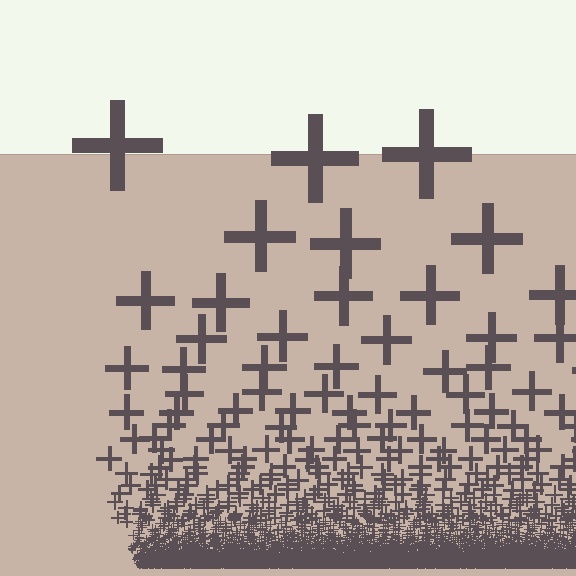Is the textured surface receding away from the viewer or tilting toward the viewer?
The surface appears to tilt toward the viewer. Texture elements get larger and sparser toward the top.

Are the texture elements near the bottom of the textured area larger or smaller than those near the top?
Smaller. The gradient is inverted — elements near the bottom are smaller and denser.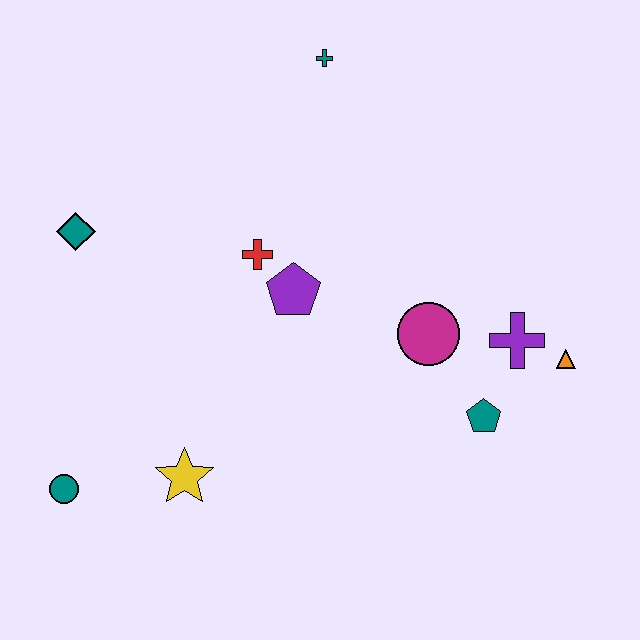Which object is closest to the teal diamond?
The red cross is closest to the teal diamond.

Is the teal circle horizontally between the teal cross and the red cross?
No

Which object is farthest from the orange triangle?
The teal circle is farthest from the orange triangle.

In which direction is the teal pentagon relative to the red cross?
The teal pentagon is to the right of the red cross.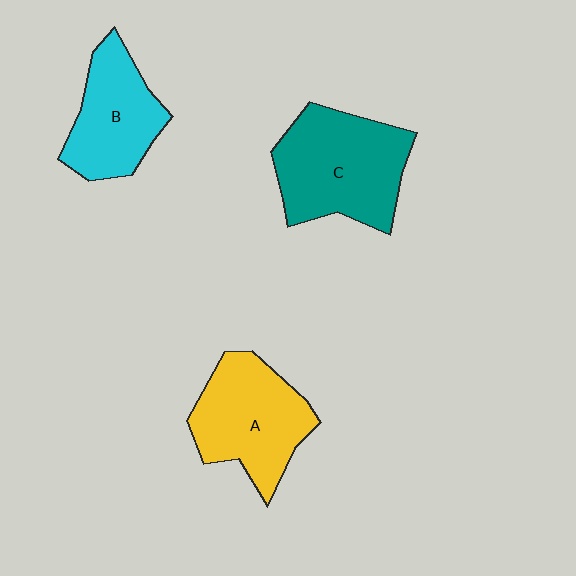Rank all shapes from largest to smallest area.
From largest to smallest: C (teal), A (yellow), B (cyan).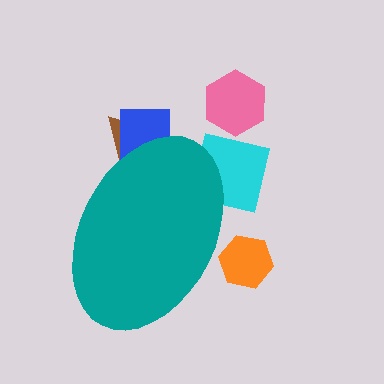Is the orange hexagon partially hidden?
Yes, the orange hexagon is partially hidden behind the teal ellipse.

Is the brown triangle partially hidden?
Yes, the brown triangle is partially hidden behind the teal ellipse.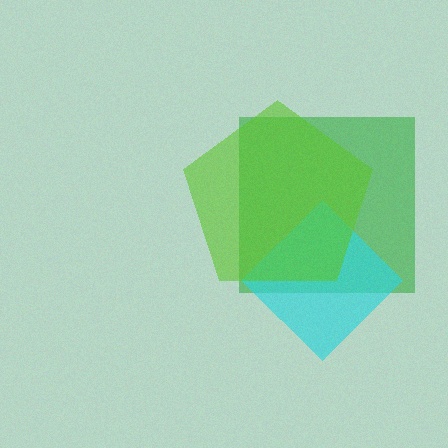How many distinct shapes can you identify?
There are 3 distinct shapes: a green square, a cyan diamond, a lime pentagon.